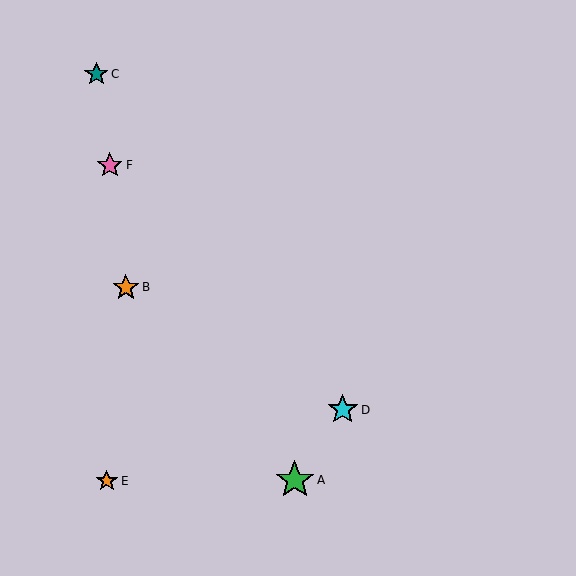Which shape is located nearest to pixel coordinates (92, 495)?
The orange star (labeled E) at (107, 481) is nearest to that location.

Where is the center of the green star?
The center of the green star is at (295, 480).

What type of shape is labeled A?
Shape A is a green star.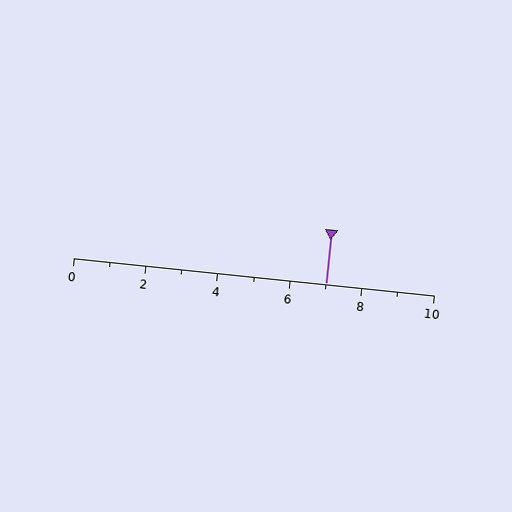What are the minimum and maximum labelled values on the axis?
The axis runs from 0 to 10.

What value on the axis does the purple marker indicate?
The marker indicates approximately 7.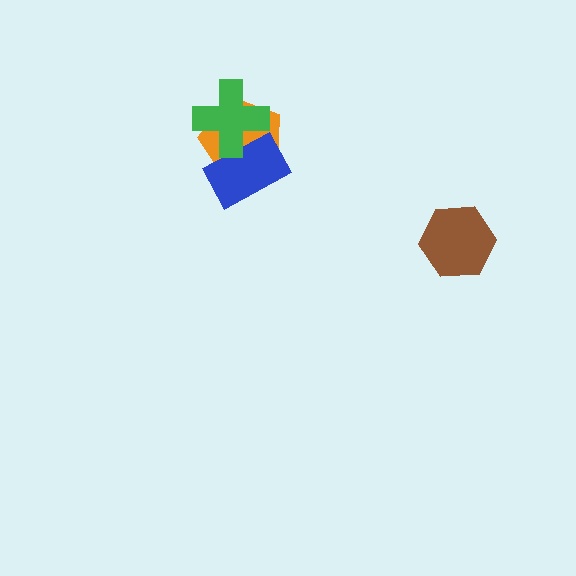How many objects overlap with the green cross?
2 objects overlap with the green cross.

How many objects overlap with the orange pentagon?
2 objects overlap with the orange pentagon.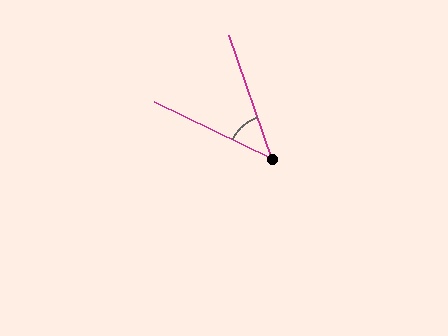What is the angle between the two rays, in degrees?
Approximately 45 degrees.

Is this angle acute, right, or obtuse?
It is acute.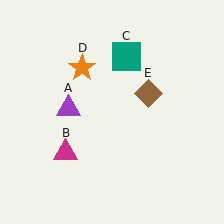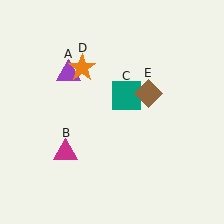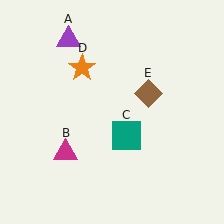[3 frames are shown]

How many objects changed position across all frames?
2 objects changed position: purple triangle (object A), teal square (object C).